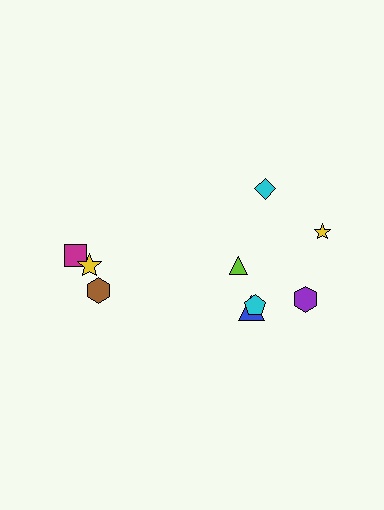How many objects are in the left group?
There are 3 objects.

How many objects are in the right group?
There are 6 objects.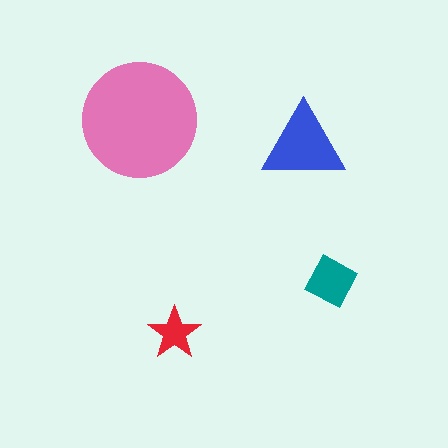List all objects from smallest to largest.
The red star, the teal diamond, the blue triangle, the pink circle.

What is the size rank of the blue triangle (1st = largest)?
2nd.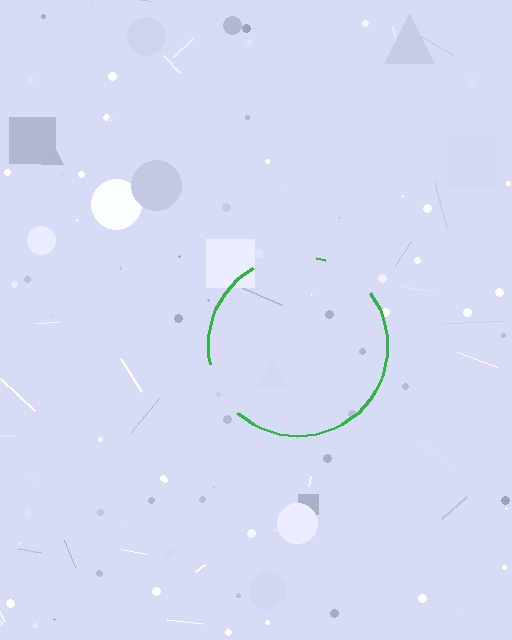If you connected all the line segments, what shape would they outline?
They would outline a circle.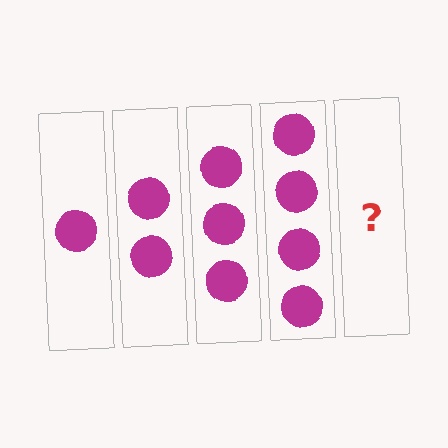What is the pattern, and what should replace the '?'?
The pattern is that each step adds one more circle. The '?' should be 5 circles.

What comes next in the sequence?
The next element should be 5 circles.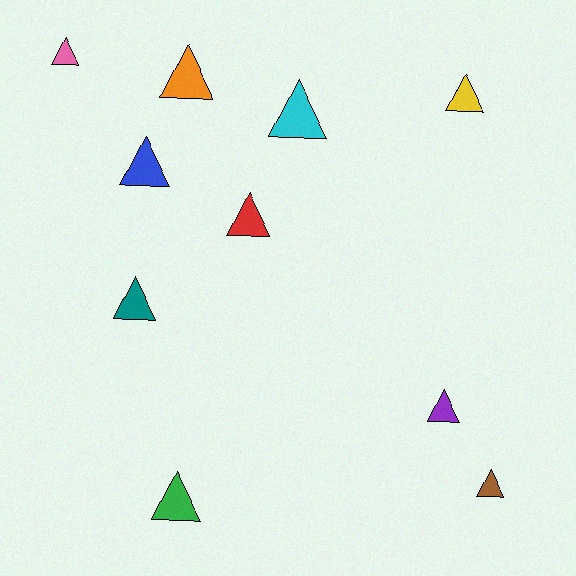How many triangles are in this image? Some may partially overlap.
There are 10 triangles.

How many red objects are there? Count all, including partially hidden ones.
There is 1 red object.